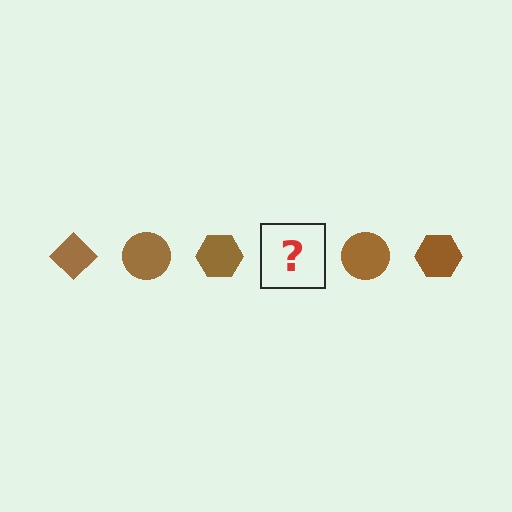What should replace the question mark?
The question mark should be replaced with a brown diamond.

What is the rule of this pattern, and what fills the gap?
The rule is that the pattern cycles through diamond, circle, hexagon shapes in brown. The gap should be filled with a brown diamond.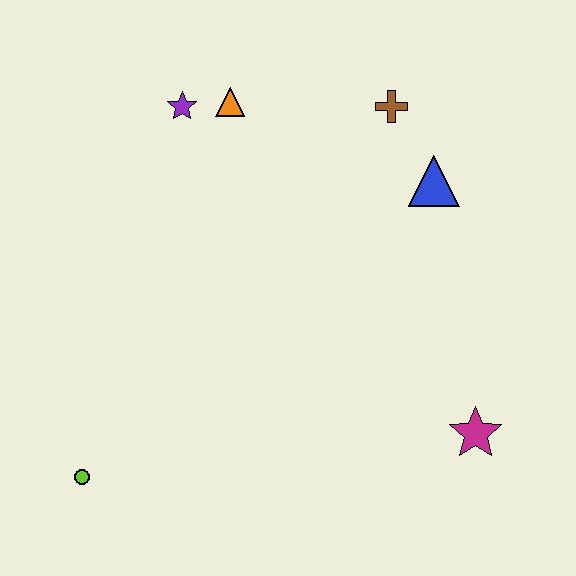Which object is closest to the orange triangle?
The purple star is closest to the orange triangle.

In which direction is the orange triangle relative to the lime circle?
The orange triangle is above the lime circle.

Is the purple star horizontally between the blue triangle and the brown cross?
No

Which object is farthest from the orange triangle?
The magenta star is farthest from the orange triangle.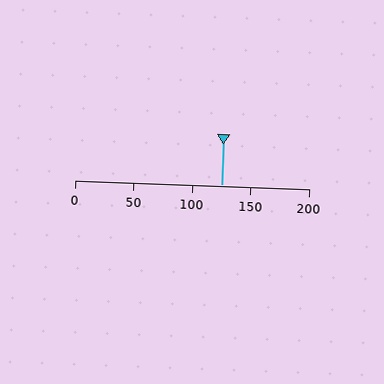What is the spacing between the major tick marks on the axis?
The major ticks are spaced 50 apart.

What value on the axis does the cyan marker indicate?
The marker indicates approximately 125.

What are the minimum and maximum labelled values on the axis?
The axis runs from 0 to 200.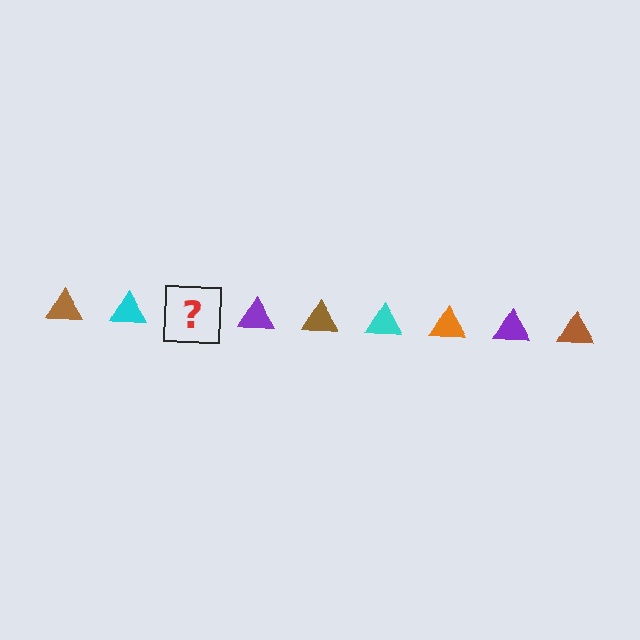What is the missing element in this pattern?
The missing element is an orange triangle.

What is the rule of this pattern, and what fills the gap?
The rule is that the pattern cycles through brown, cyan, orange, purple triangles. The gap should be filled with an orange triangle.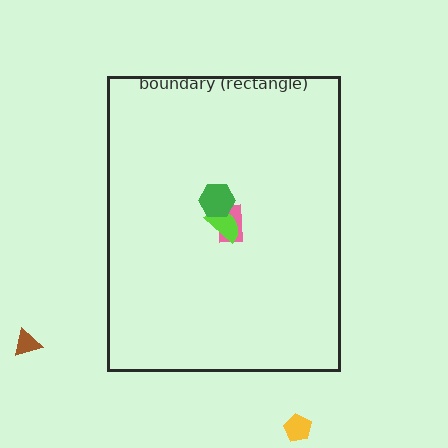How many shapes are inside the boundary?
3 inside, 2 outside.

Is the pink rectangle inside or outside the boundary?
Inside.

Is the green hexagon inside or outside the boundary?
Inside.